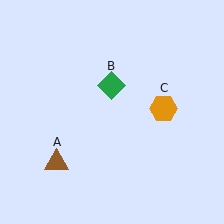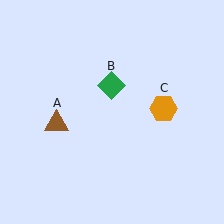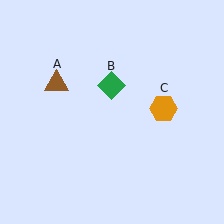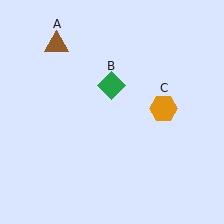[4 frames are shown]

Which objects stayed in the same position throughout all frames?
Green diamond (object B) and orange hexagon (object C) remained stationary.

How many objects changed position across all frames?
1 object changed position: brown triangle (object A).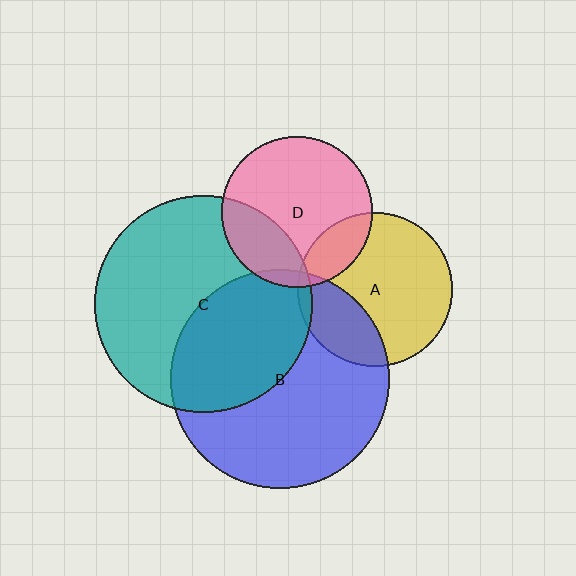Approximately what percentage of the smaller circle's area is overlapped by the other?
Approximately 5%.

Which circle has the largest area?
Circle B (blue).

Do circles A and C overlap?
Yes.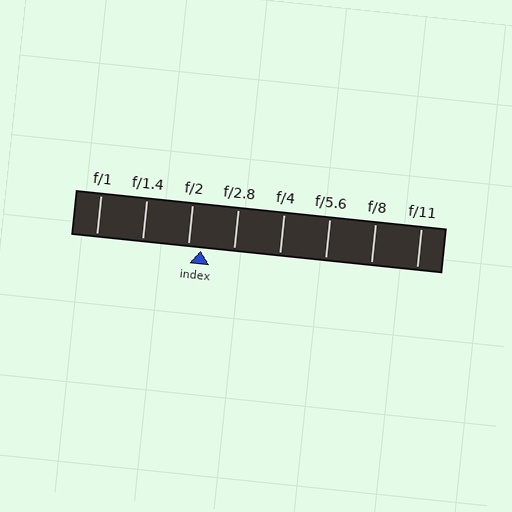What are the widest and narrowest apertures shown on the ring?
The widest aperture shown is f/1 and the narrowest is f/11.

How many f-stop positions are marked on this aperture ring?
There are 8 f-stop positions marked.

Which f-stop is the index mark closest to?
The index mark is closest to f/2.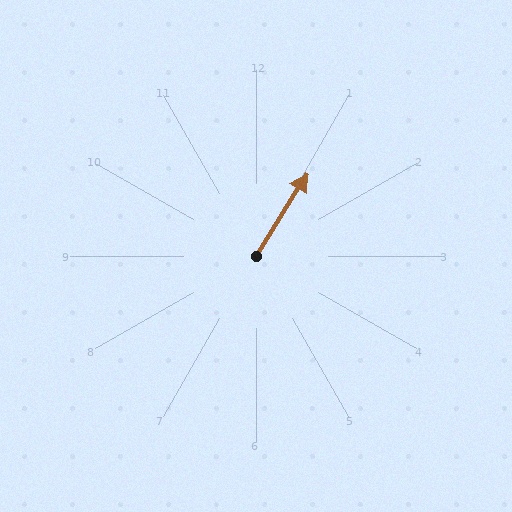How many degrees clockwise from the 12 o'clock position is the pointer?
Approximately 32 degrees.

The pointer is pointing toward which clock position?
Roughly 1 o'clock.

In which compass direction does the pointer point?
Northeast.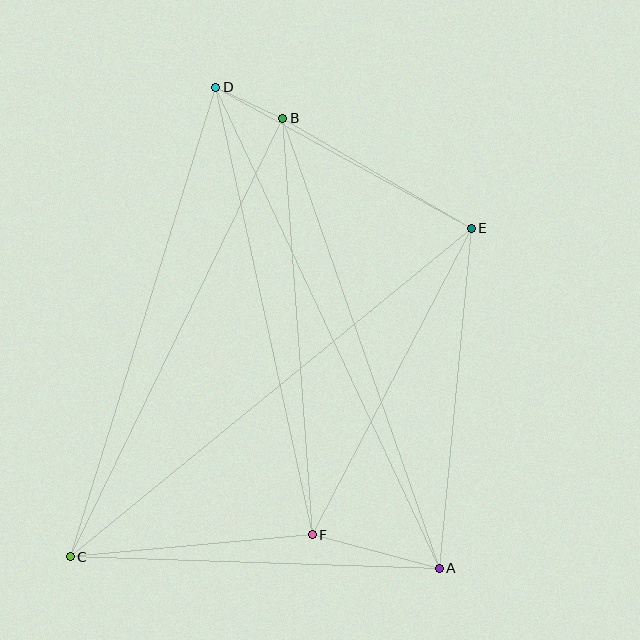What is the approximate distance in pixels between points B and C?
The distance between B and C is approximately 487 pixels.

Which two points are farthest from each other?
Points A and D are farthest from each other.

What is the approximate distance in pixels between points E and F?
The distance between E and F is approximately 345 pixels.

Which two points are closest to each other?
Points B and D are closest to each other.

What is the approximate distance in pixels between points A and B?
The distance between A and B is approximately 476 pixels.